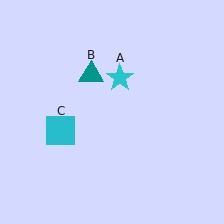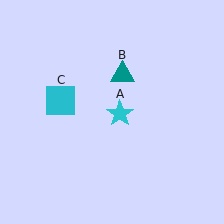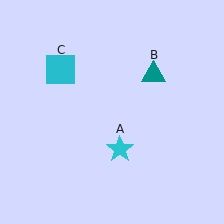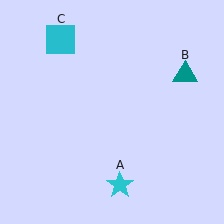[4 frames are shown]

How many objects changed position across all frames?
3 objects changed position: cyan star (object A), teal triangle (object B), cyan square (object C).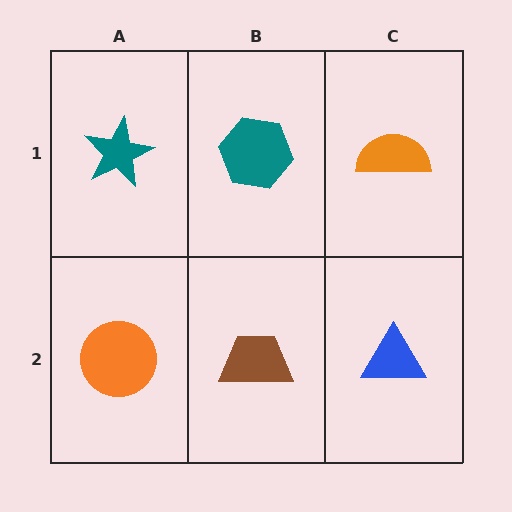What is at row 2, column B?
A brown trapezoid.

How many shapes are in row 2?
3 shapes.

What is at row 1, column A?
A teal star.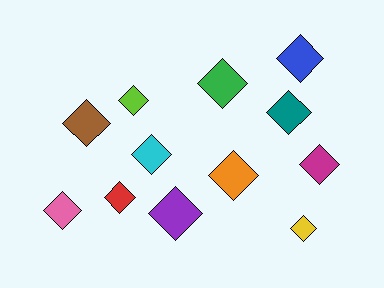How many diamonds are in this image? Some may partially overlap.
There are 12 diamonds.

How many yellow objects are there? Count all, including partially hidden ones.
There is 1 yellow object.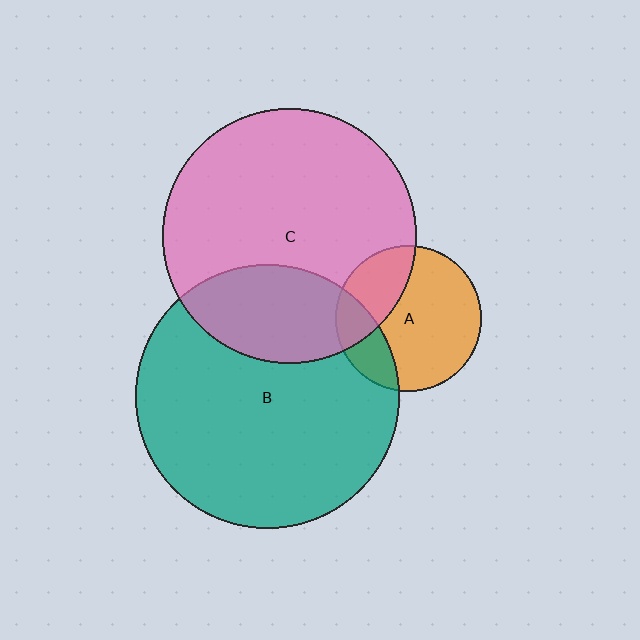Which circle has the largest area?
Circle B (teal).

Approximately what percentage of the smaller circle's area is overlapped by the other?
Approximately 25%.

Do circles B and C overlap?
Yes.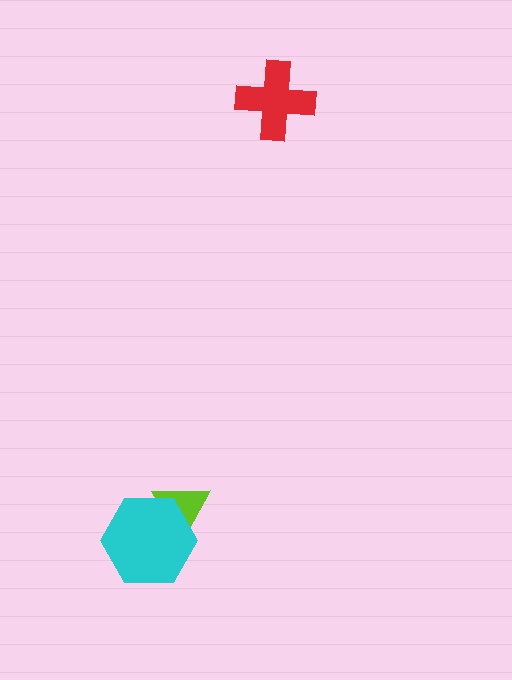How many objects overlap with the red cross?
0 objects overlap with the red cross.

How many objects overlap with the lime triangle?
1 object overlaps with the lime triangle.